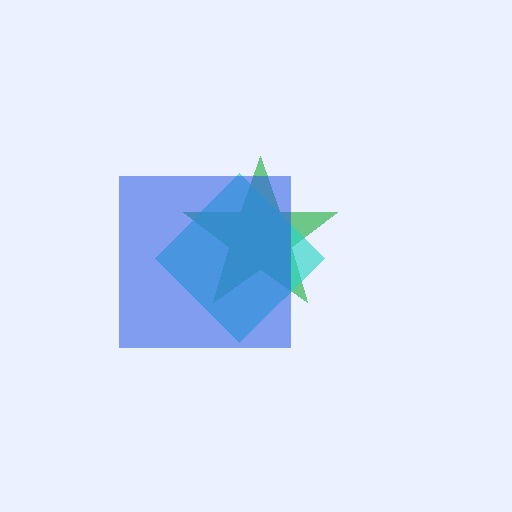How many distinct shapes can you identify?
There are 3 distinct shapes: a green star, a cyan diamond, a blue square.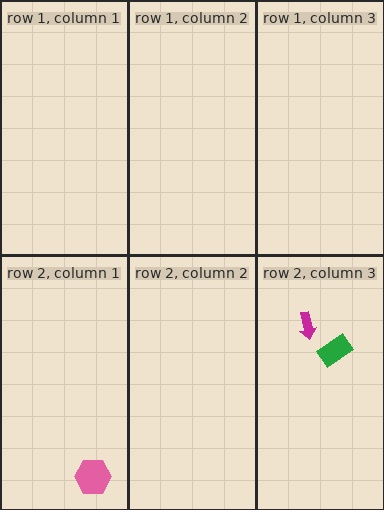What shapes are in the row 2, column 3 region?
The green rectangle, the magenta arrow.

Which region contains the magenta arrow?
The row 2, column 3 region.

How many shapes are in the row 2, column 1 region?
1.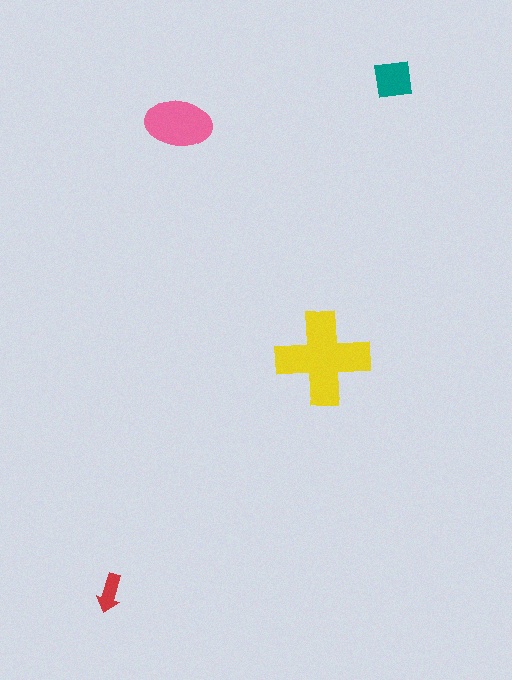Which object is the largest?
The yellow cross.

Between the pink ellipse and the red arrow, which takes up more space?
The pink ellipse.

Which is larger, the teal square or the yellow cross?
The yellow cross.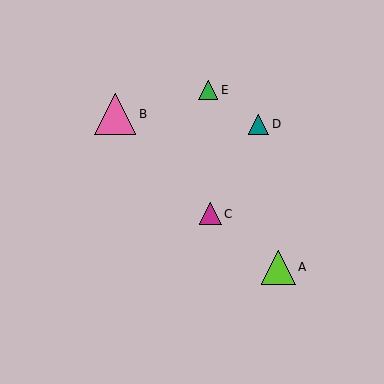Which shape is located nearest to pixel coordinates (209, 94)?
The green triangle (labeled E) at (208, 90) is nearest to that location.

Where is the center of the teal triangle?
The center of the teal triangle is at (259, 124).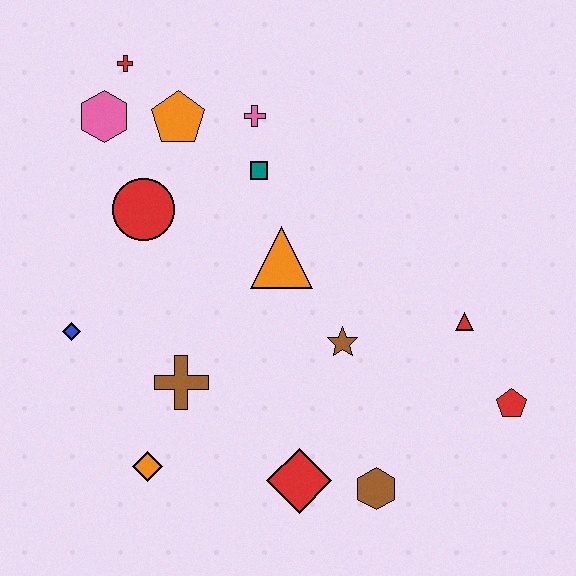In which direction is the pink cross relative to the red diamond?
The pink cross is above the red diamond.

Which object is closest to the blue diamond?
The brown cross is closest to the blue diamond.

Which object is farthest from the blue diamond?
The red pentagon is farthest from the blue diamond.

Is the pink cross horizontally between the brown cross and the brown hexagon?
Yes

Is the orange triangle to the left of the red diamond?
Yes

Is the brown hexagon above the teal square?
No